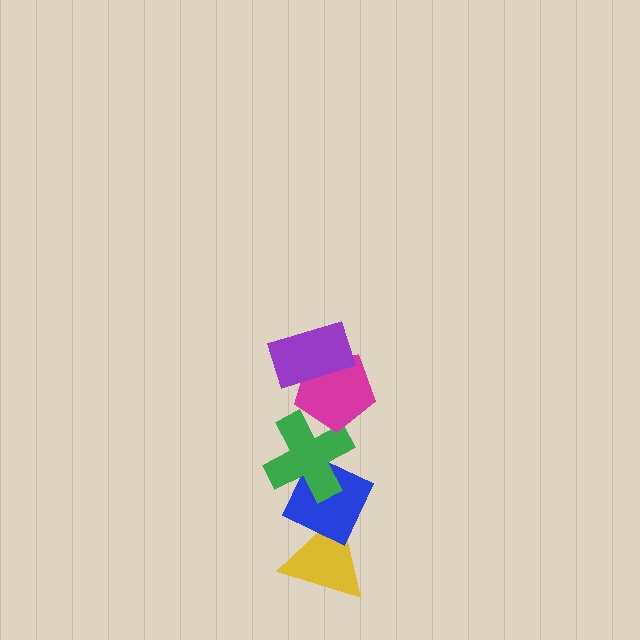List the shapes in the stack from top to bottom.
From top to bottom: the purple rectangle, the magenta pentagon, the green cross, the blue diamond, the yellow triangle.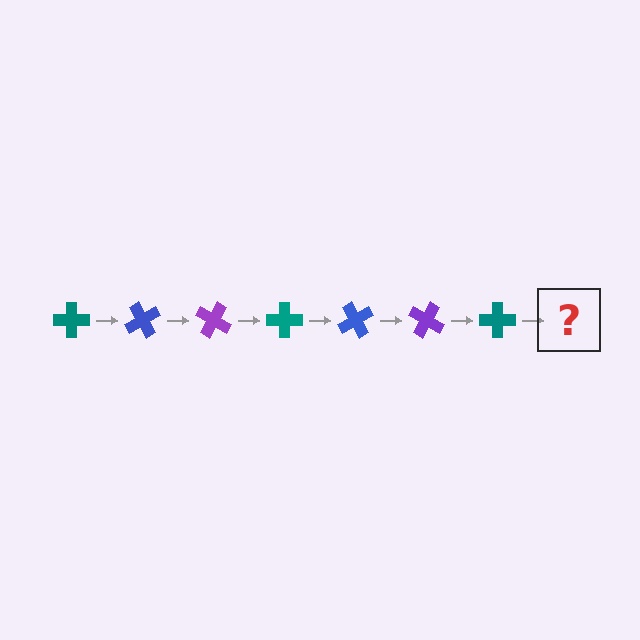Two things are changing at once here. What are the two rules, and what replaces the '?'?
The two rules are that it rotates 60 degrees each step and the color cycles through teal, blue, and purple. The '?' should be a blue cross, rotated 420 degrees from the start.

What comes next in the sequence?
The next element should be a blue cross, rotated 420 degrees from the start.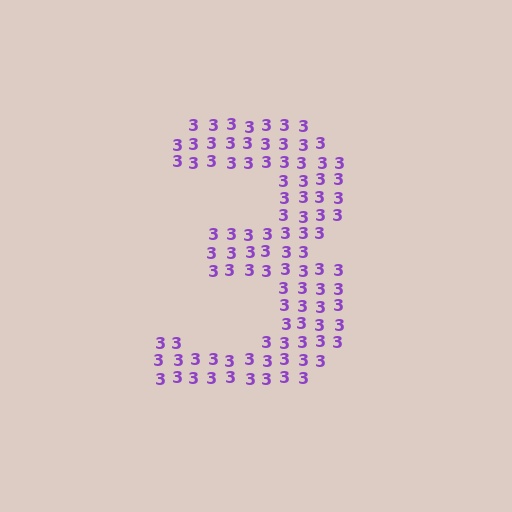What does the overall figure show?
The overall figure shows the digit 3.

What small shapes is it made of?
It is made of small digit 3's.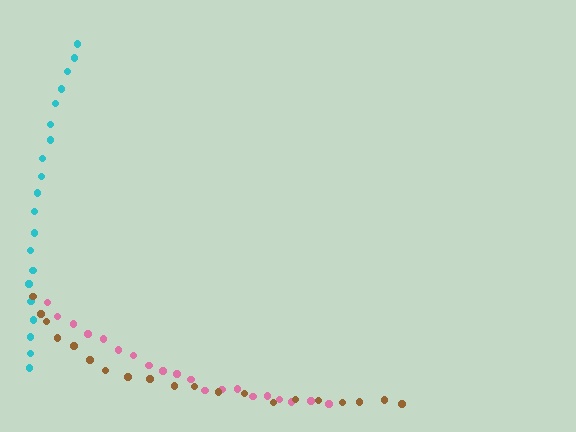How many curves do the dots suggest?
There are 3 distinct paths.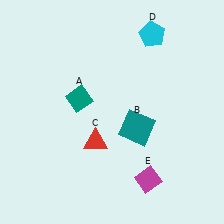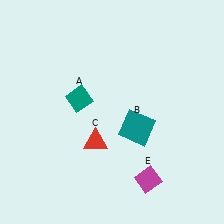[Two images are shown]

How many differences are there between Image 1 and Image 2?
There is 1 difference between the two images.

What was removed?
The cyan pentagon (D) was removed in Image 2.